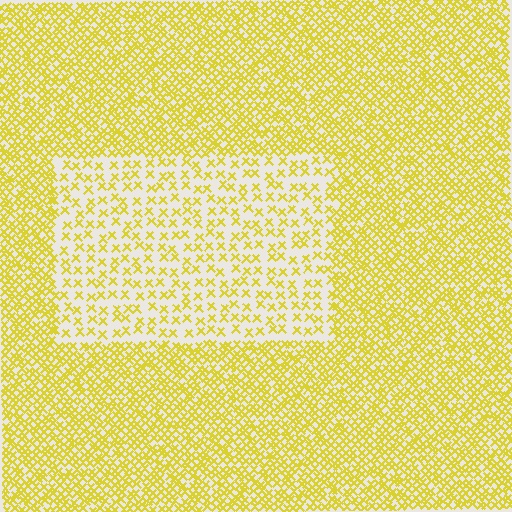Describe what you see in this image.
The image contains small yellow elements arranged at two different densities. A rectangle-shaped region is visible where the elements are less densely packed than the surrounding area.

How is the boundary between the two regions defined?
The boundary is defined by a change in element density (approximately 2.4x ratio). All elements are the same color, size, and shape.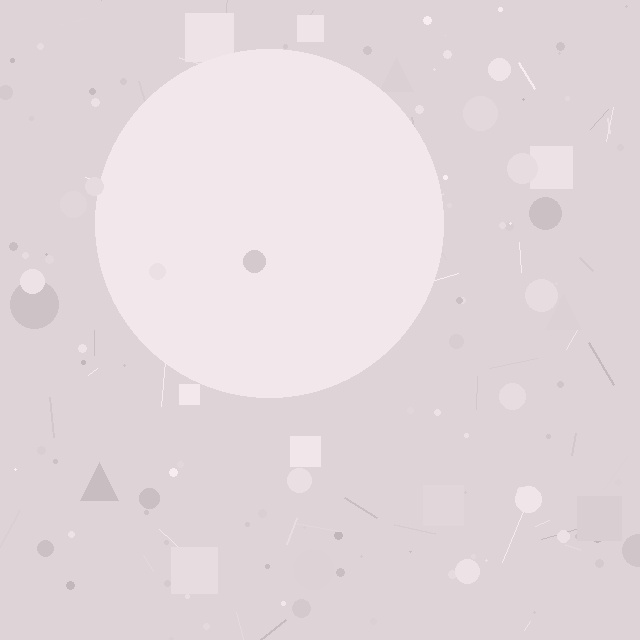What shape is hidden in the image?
A circle is hidden in the image.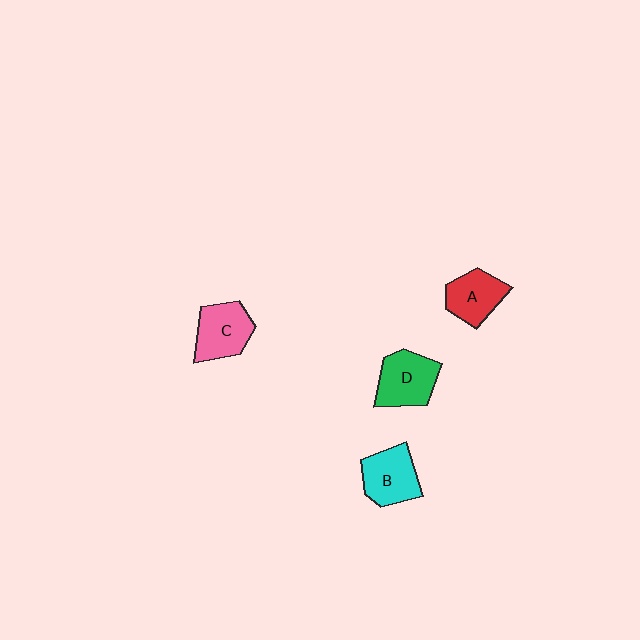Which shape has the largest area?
Shape D (green).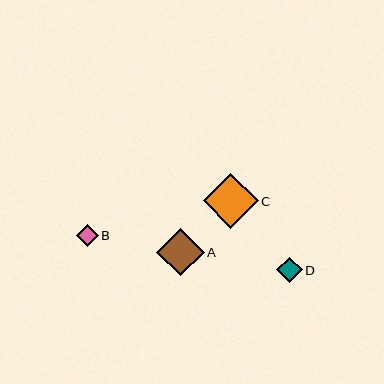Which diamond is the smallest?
Diamond B is the smallest with a size of approximately 22 pixels.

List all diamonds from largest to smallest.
From largest to smallest: C, A, D, B.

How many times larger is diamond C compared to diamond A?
Diamond C is approximately 1.2 times the size of diamond A.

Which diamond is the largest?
Diamond C is the largest with a size of approximately 55 pixels.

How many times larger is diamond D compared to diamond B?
Diamond D is approximately 1.2 times the size of diamond B.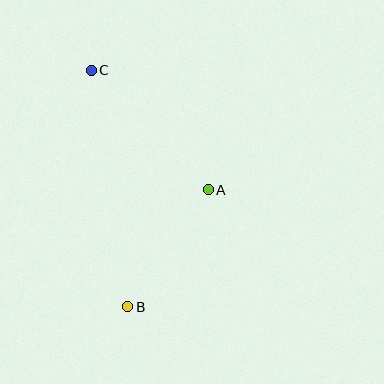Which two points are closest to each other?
Points A and B are closest to each other.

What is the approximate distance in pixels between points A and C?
The distance between A and C is approximately 167 pixels.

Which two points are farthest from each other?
Points B and C are farthest from each other.